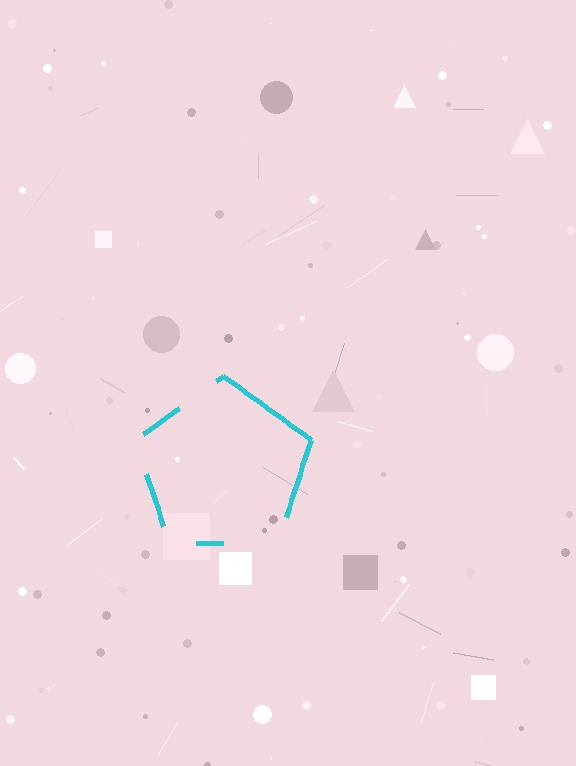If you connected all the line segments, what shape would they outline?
They would outline a pentagon.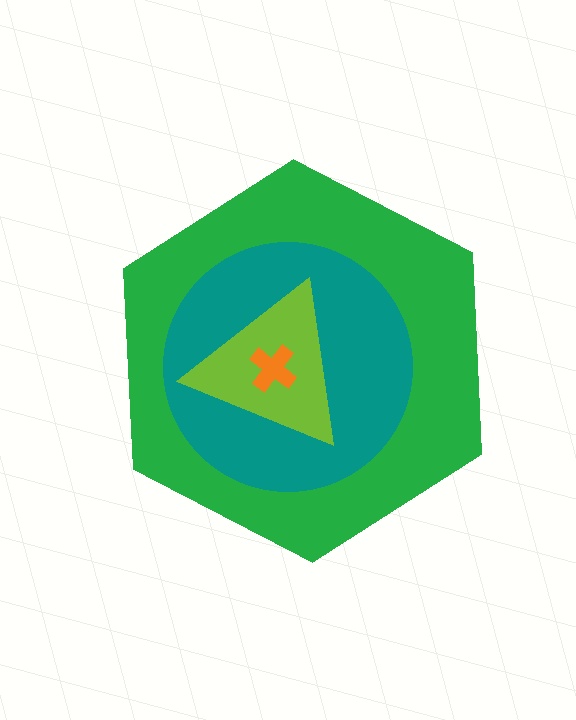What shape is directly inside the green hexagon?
The teal circle.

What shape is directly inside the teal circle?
The lime triangle.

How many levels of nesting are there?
4.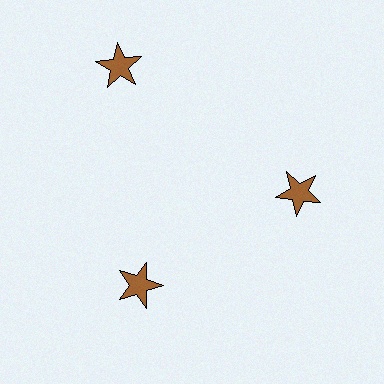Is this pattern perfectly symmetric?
No. The 3 brown stars are arranged in a ring, but one element near the 11 o'clock position is pushed outward from the center, breaking the 3-fold rotational symmetry.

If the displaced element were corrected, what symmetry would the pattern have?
It would have 3-fold rotational symmetry — the pattern would map onto itself every 120 degrees.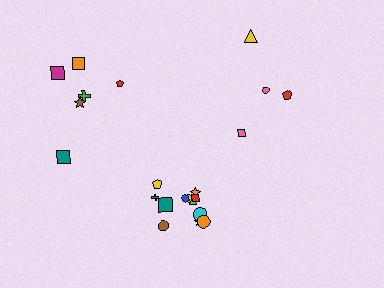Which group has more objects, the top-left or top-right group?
The top-left group.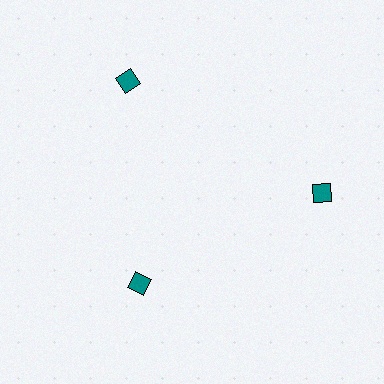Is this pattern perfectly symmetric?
No. The 3 teal squares are arranged in a ring, but one element near the 7 o'clock position is pulled inward toward the center, breaking the 3-fold rotational symmetry.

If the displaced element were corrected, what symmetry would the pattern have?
It would have 3-fold rotational symmetry — the pattern would map onto itself every 120 degrees.